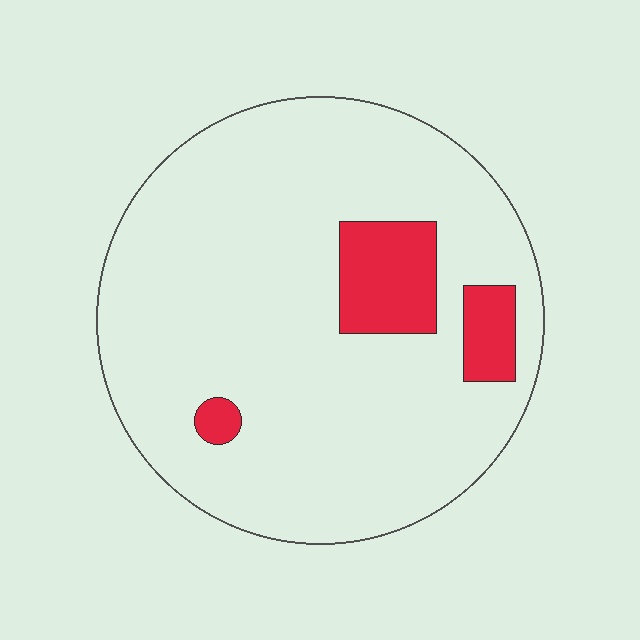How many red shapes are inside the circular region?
3.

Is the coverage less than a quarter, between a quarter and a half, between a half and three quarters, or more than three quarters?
Less than a quarter.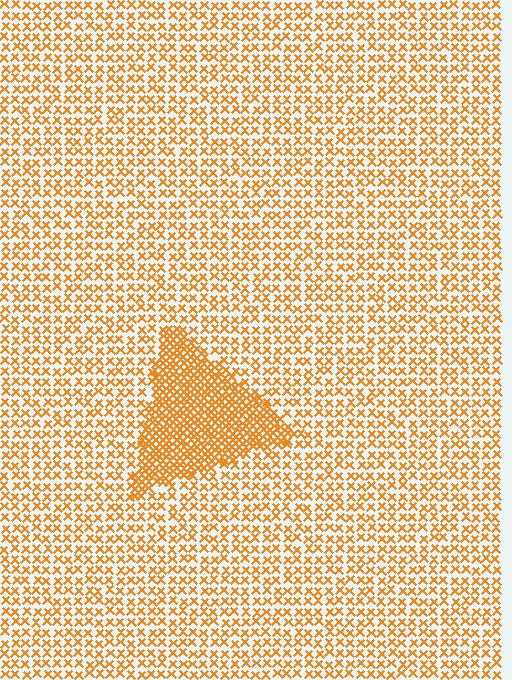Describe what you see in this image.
The image contains small orange elements arranged at two different densities. A triangle-shaped region is visible where the elements are more densely packed than the surrounding area.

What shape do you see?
I see a triangle.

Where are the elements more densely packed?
The elements are more densely packed inside the triangle boundary.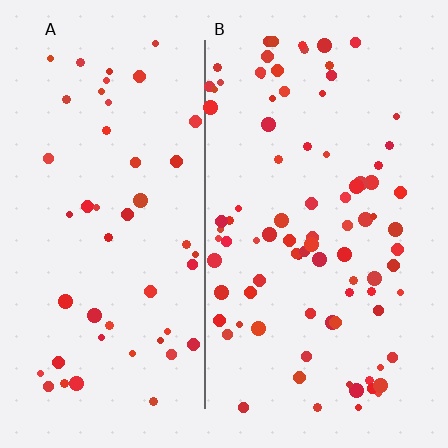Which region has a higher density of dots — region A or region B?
B (the right).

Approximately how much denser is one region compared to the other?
Approximately 1.8× — region B over region A.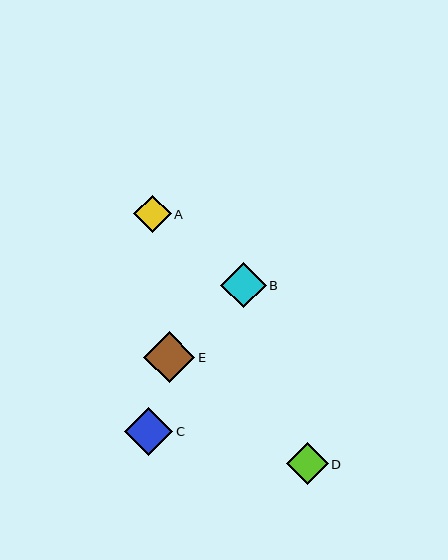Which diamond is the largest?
Diamond E is the largest with a size of approximately 51 pixels.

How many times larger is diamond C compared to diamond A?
Diamond C is approximately 1.3 times the size of diamond A.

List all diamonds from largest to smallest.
From largest to smallest: E, C, B, D, A.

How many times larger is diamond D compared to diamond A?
Diamond D is approximately 1.1 times the size of diamond A.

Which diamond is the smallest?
Diamond A is the smallest with a size of approximately 37 pixels.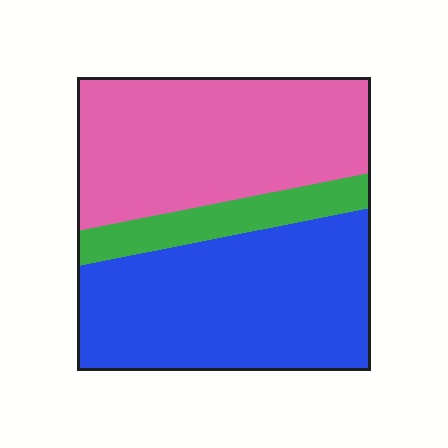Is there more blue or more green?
Blue.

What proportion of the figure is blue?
Blue covers 46% of the figure.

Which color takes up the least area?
Green, at roughly 10%.